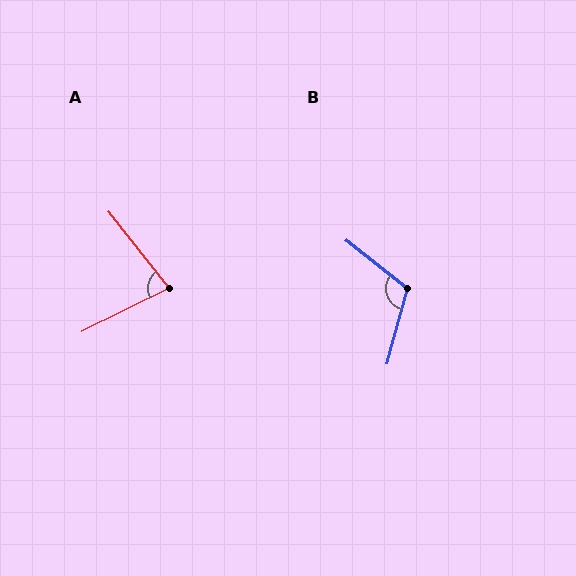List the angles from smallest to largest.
A (78°), B (113°).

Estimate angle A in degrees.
Approximately 78 degrees.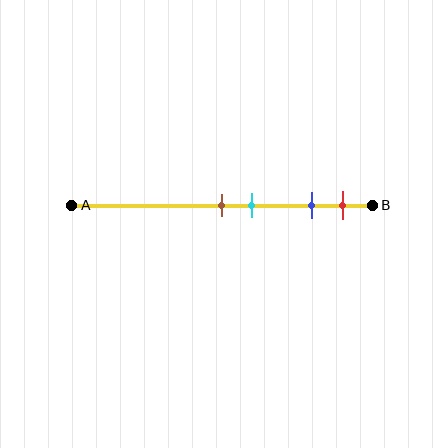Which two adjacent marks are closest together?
The brown and cyan marks are the closest adjacent pair.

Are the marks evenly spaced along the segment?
No, the marks are not evenly spaced.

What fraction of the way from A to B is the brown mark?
The brown mark is approximately 50% (0.5) of the way from A to B.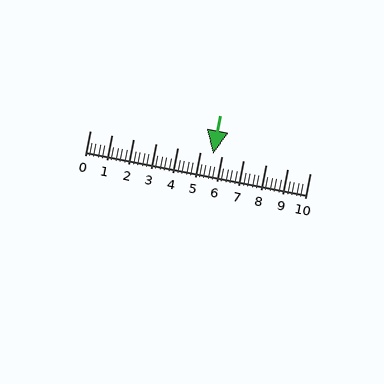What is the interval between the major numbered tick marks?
The major tick marks are spaced 1 units apart.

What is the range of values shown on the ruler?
The ruler shows values from 0 to 10.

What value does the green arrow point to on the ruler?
The green arrow points to approximately 5.6.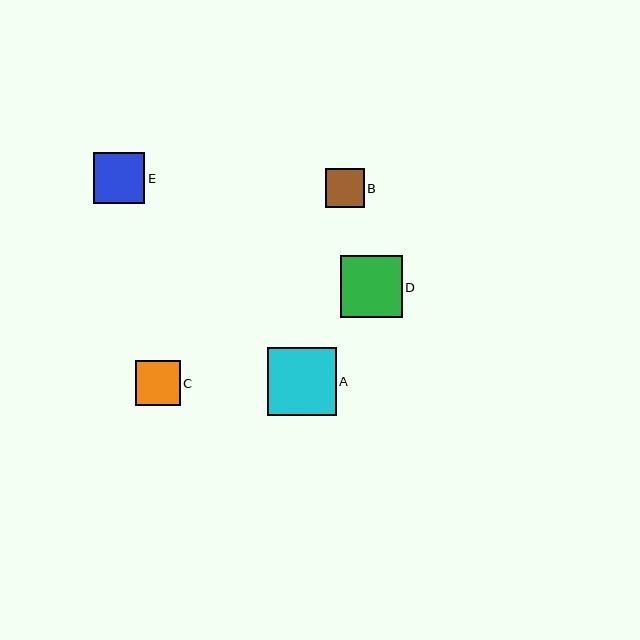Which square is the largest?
Square A is the largest with a size of approximately 68 pixels.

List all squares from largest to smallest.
From largest to smallest: A, D, E, C, B.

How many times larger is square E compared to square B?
Square E is approximately 1.3 times the size of square B.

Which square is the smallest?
Square B is the smallest with a size of approximately 39 pixels.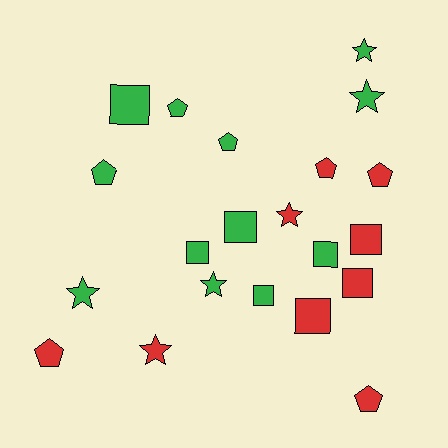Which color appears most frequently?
Green, with 12 objects.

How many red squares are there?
There are 3 red squares.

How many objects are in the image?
There are 21 objects.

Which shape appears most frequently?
Square, with 8 objects.